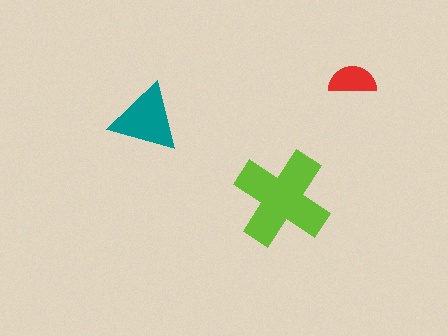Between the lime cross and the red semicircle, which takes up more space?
The lime cross.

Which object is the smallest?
The red semicircle.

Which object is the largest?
The lime cross.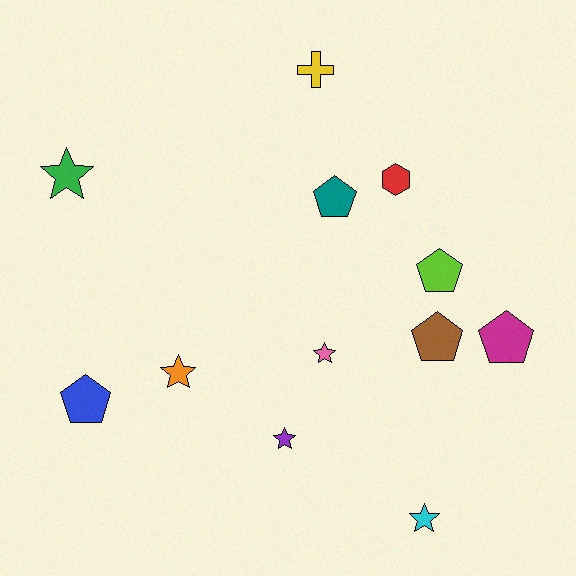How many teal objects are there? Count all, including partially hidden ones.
There is 1 teal object.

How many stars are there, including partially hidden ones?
There are 5 stars.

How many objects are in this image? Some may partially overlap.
There are 12 objects.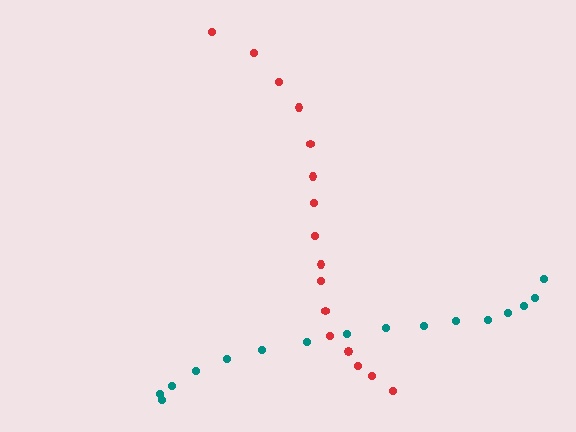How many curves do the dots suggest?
There are 2 distinct paths.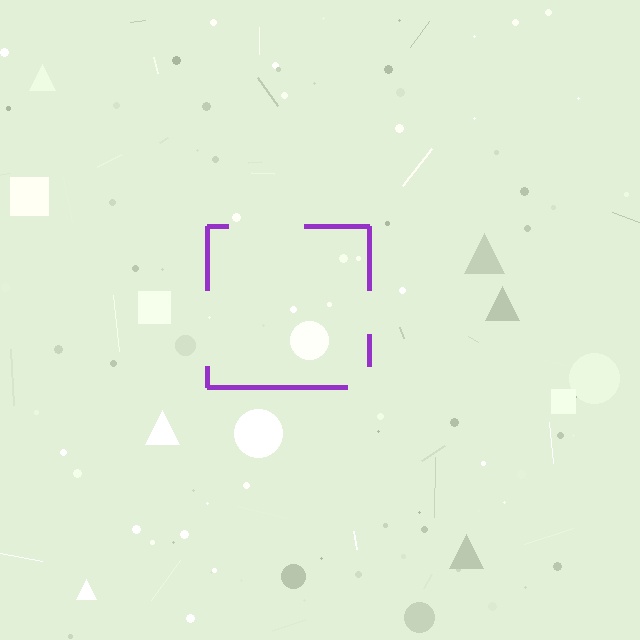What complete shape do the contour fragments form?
The contour fragments form a square.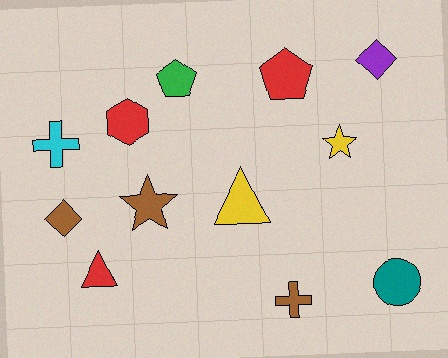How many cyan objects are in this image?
There is 1 cyan object.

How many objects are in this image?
There are 12 objects.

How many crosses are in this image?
There are 2 crosses.